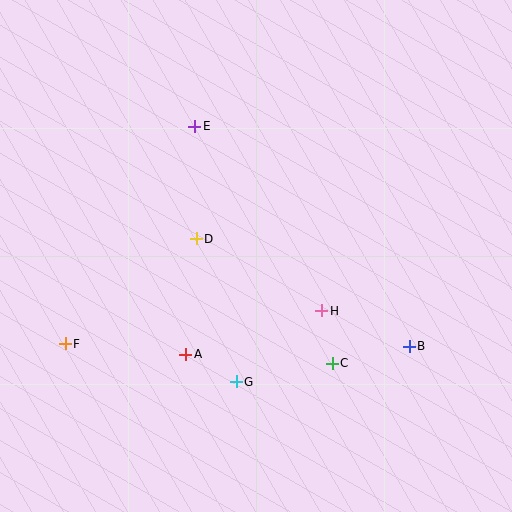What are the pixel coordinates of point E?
Point E is at (195, 126).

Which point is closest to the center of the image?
Point D at (196, 239) is closest to the center.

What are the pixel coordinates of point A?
Point A is at (186, 354).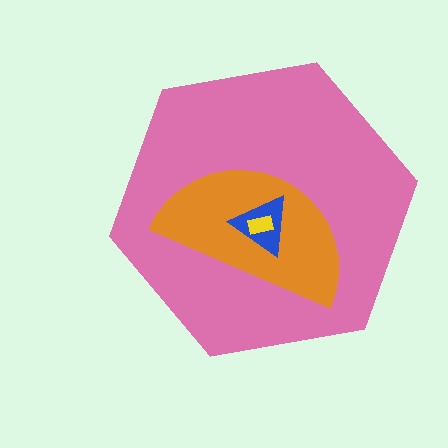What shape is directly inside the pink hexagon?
The orange semicircle.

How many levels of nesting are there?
4.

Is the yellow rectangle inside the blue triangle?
Yes.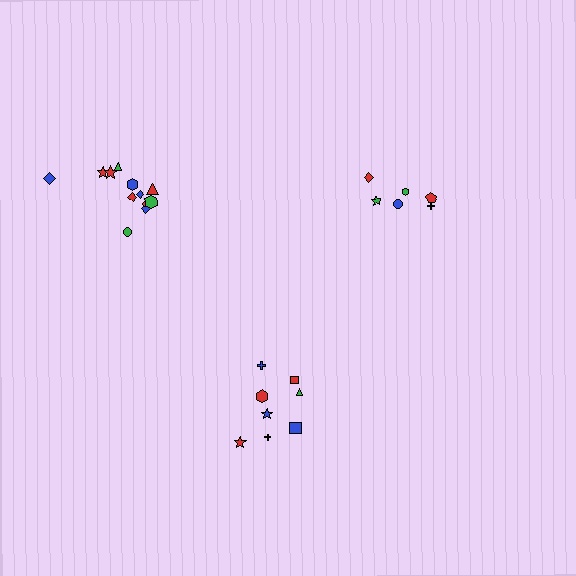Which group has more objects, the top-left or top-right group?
The top-left group.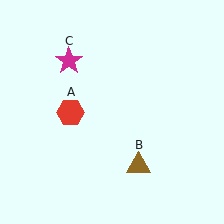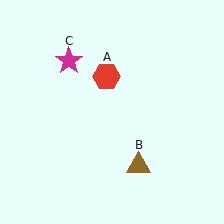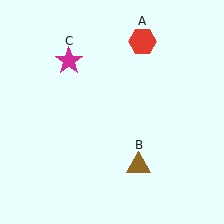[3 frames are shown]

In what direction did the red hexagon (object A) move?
The red hexagon (object A) moved up and to the right.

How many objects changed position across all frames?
1 object changed position: red hexagon (object A).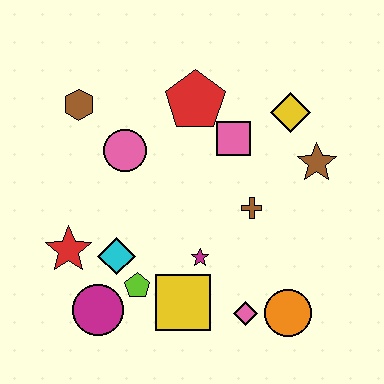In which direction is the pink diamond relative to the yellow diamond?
The pink diamond is below the yellow diamond.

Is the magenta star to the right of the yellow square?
Yes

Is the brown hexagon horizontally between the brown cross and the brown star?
No